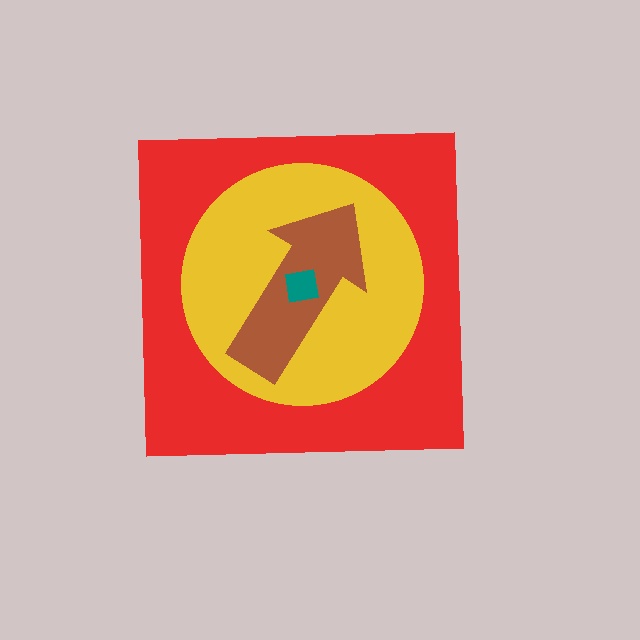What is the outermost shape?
The red square.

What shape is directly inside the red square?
The yellow circle.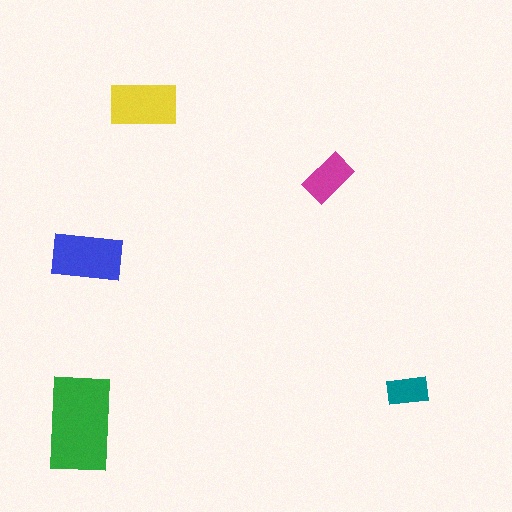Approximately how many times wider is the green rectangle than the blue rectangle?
About 1.5 times wider.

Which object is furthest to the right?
The teal rectangle is rightmost.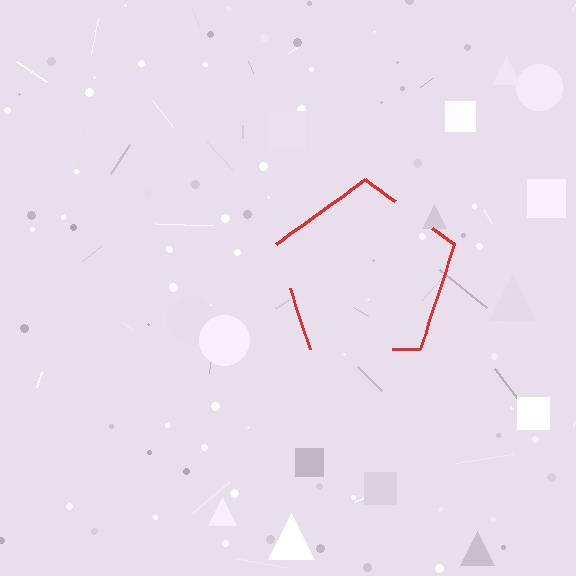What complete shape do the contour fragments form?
The contour fragments form a pentagon.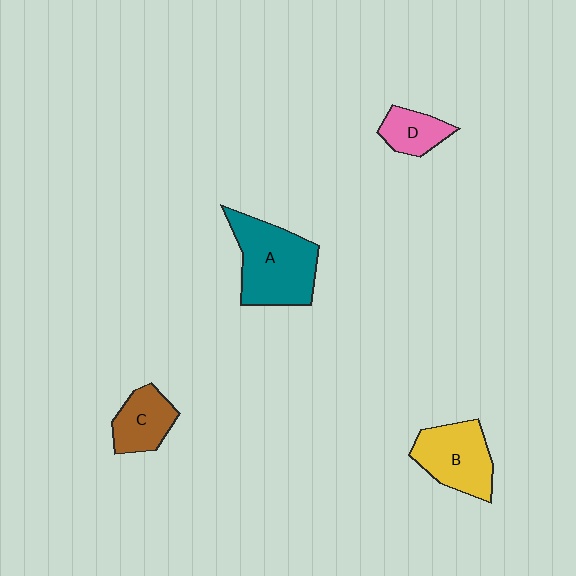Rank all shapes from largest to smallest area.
From largest to smallest: A (teal), B (yellow), C (brown), D (pink).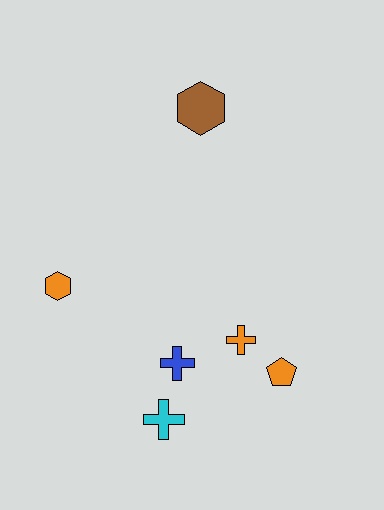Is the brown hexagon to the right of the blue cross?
Yes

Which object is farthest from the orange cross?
The brown hexagon is farthest from the orange cross.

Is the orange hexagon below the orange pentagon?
No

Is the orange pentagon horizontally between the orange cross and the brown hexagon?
No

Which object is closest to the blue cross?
The cyan cross is closest to the blue cross.